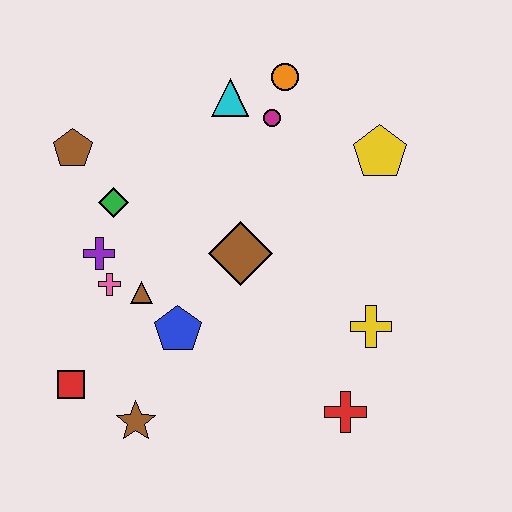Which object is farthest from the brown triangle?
The yellow pentagon is farthest from the brown triangle.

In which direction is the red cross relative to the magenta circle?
The red cross is below the magenta circle.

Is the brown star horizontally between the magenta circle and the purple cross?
Yes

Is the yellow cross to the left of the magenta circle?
No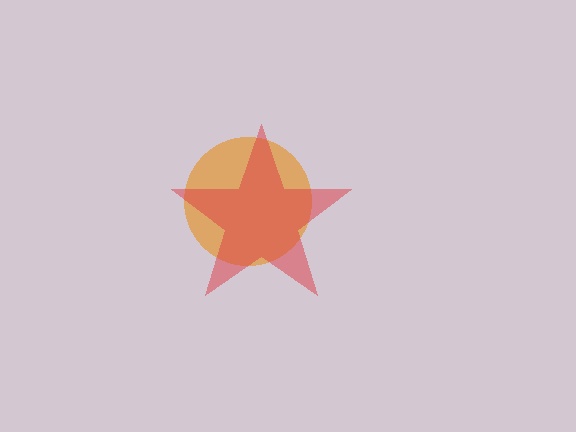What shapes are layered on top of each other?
The layered shapes are: an orange circle, a red star.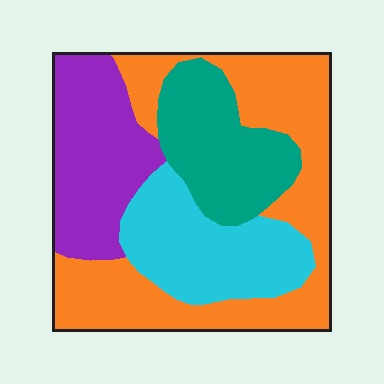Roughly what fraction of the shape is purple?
Purple takes up between a sixth and a third of the shape.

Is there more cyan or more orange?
Orange.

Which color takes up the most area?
Orange, at roughly 40%.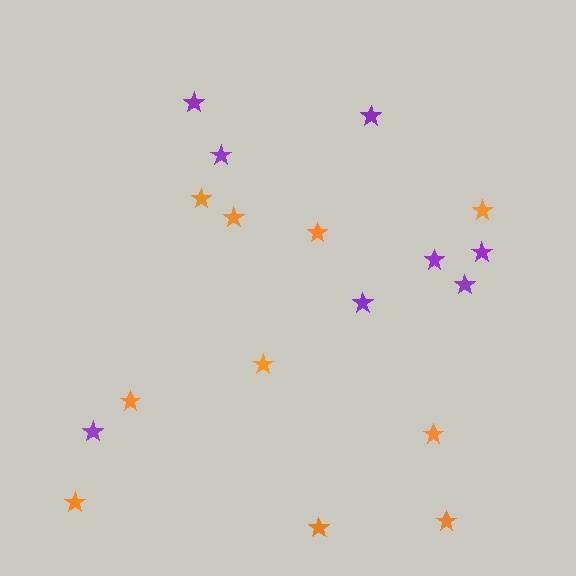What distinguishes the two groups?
There are 2 groups: one group of orange stars (10) and one group of purple stars (8).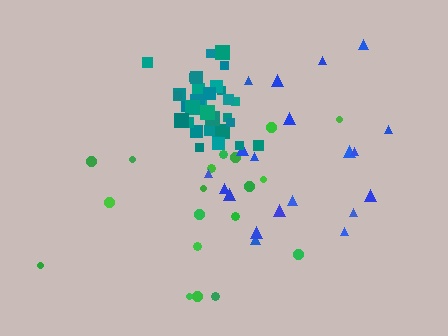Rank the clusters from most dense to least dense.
teal, blue, green.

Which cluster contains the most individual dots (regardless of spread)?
Teal (33).